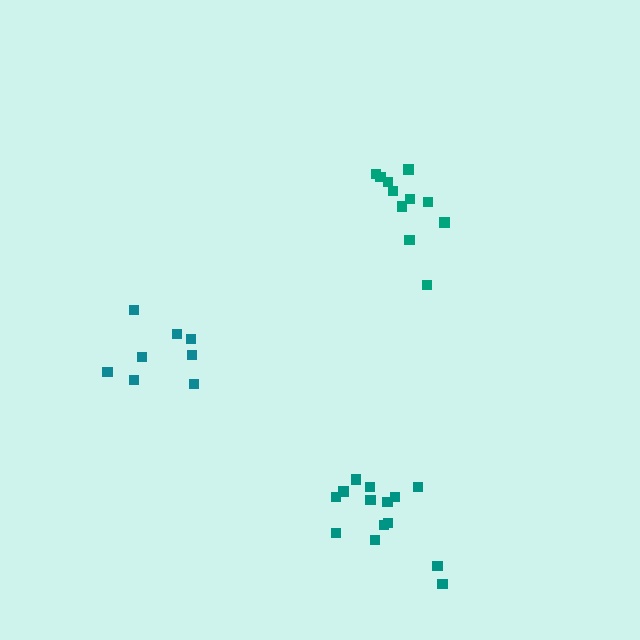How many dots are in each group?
Group 1: 11 dots, Group 2: 14 dots, Group 3: 8 dots (33 total).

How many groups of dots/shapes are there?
There are 3 groups.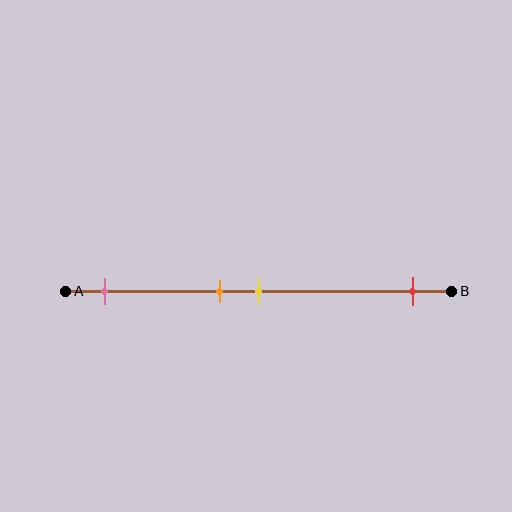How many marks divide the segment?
There are 4 marks dividing the segment.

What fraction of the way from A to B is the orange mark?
The orange mark is approximately 40% (0.4) of the way from A to B.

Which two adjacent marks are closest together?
The orange and yellow marks are the closest adjacent pair.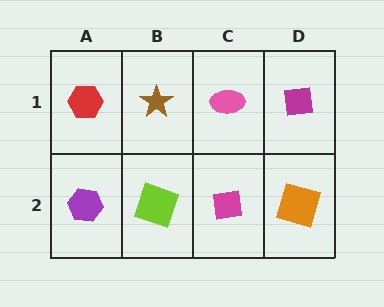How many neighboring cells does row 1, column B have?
3.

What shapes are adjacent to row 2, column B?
A brown star (row 1, column B), a purple hexagon (row 2, column A), a magenta square (row 2, column C).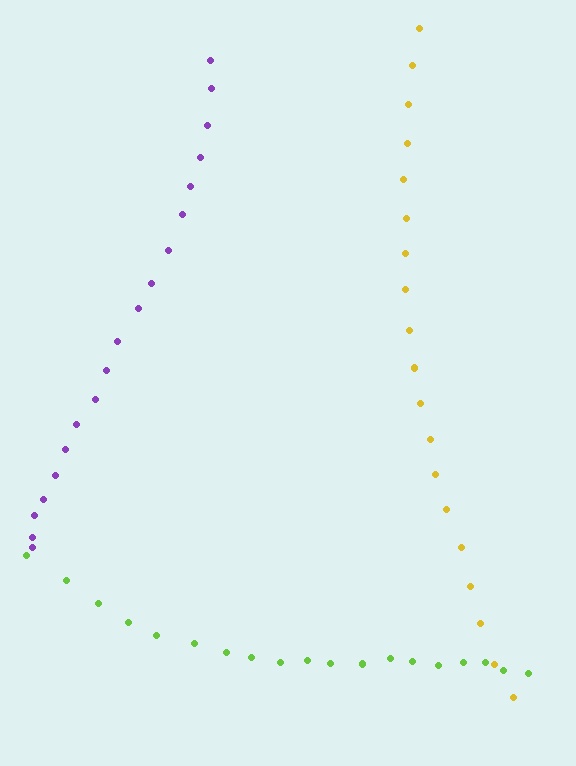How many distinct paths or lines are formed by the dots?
There are 3 distinct paths.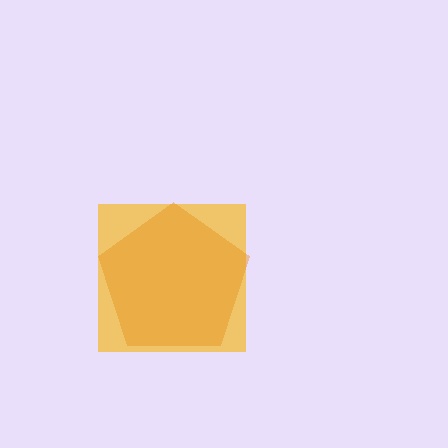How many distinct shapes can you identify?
There are 2 distinct shapes: a yellow square, an orange pentagon.